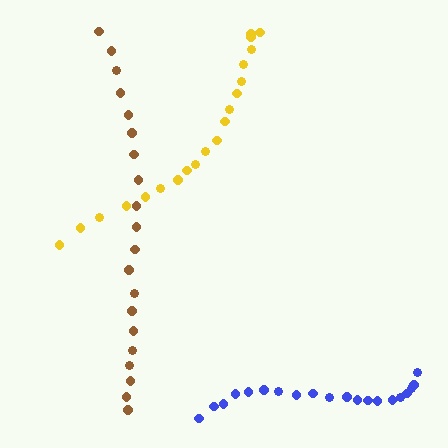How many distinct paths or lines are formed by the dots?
There are 3 distinct paths.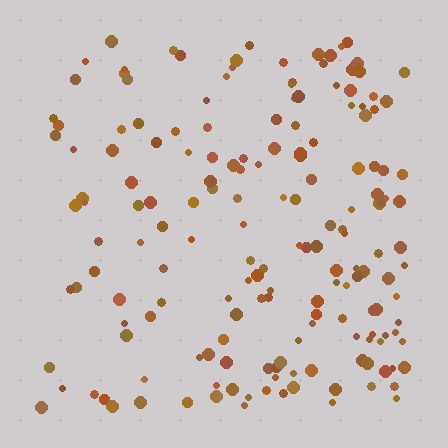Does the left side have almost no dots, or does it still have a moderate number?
Still a moderate number, just noticeably fewer than the right.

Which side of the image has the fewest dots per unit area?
The left.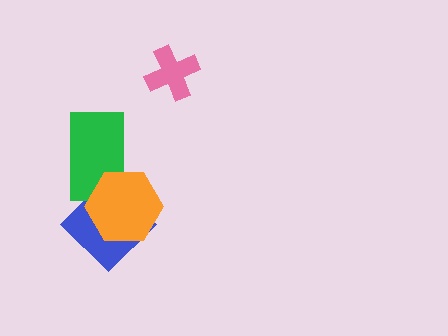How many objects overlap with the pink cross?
0 objects overlap with the pink cross.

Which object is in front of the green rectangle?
The orange hexagon is in front of the green rectangle.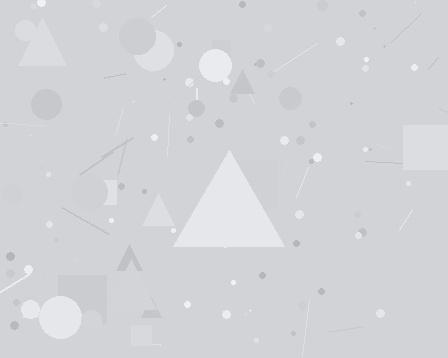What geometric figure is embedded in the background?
A triangle is embedded in the background.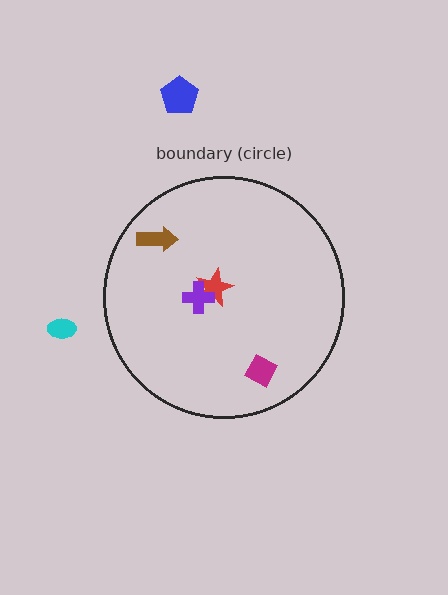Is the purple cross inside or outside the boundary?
Inside.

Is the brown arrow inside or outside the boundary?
Inside.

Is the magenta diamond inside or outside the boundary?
Inside.